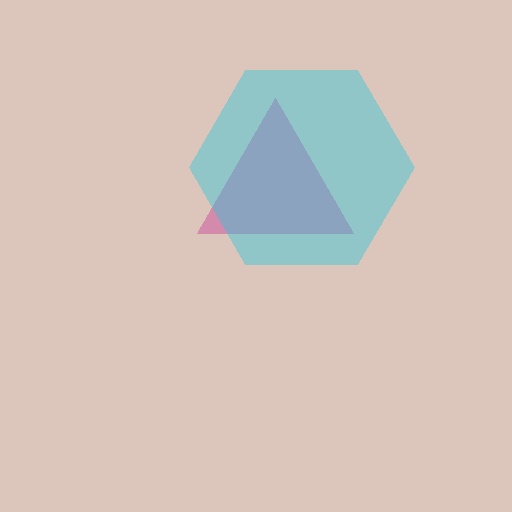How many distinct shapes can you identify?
There are 2 distinct shapes: a magenta triangle, a cyan hexagon.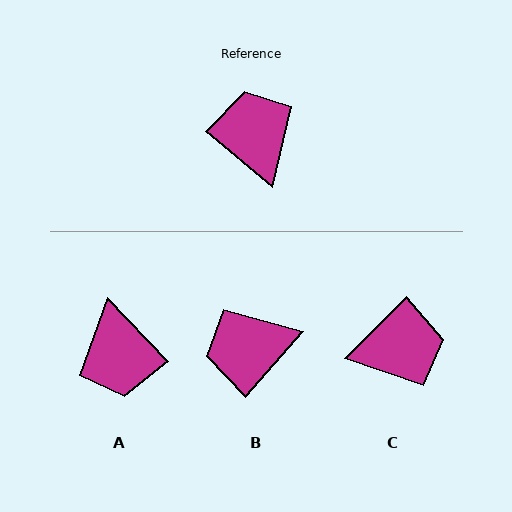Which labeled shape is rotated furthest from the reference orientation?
A, about 173 degrees away.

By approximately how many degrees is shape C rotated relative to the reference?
Approximately 95 degrees clockwise.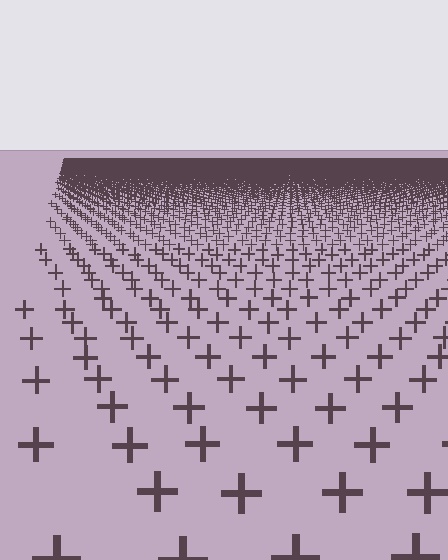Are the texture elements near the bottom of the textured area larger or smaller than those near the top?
Larger. Near the bottom, elements are closer to the viewer and appear at a bigger on-screen size.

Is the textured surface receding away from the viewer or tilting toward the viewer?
The surface is receding away from the viewer. Texture elements get smaller and denser toward the top.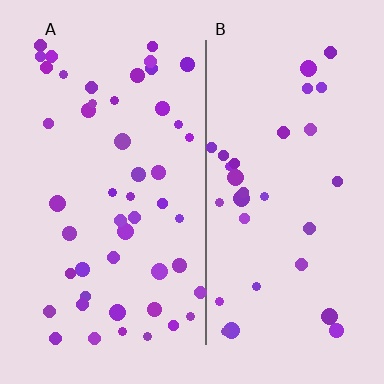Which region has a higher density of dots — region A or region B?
A (the left).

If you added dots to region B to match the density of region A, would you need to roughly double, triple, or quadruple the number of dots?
Approximately double.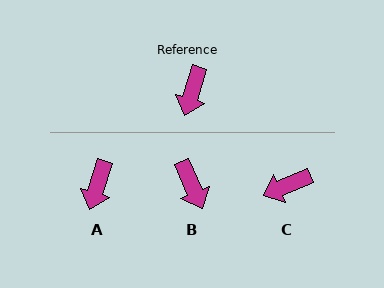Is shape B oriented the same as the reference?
No, it is off by about 41 degrees.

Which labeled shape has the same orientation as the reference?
A.